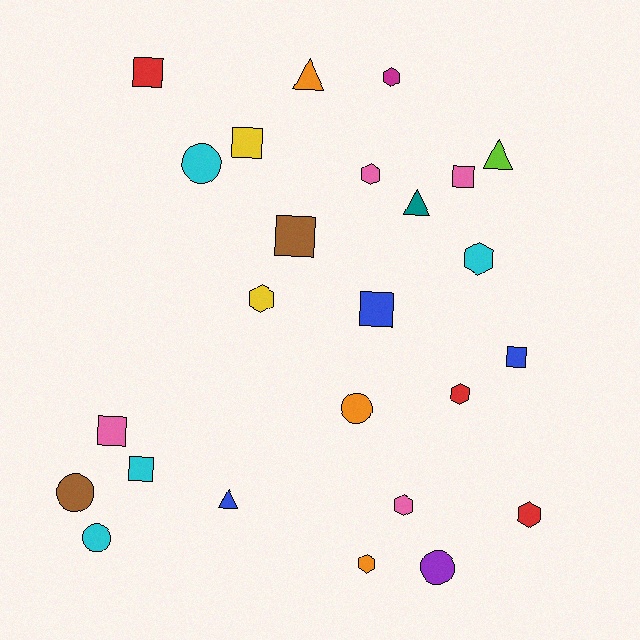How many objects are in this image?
There are 25 objects.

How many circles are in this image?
There are 5 circles.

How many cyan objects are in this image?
There are 4 cyan objects.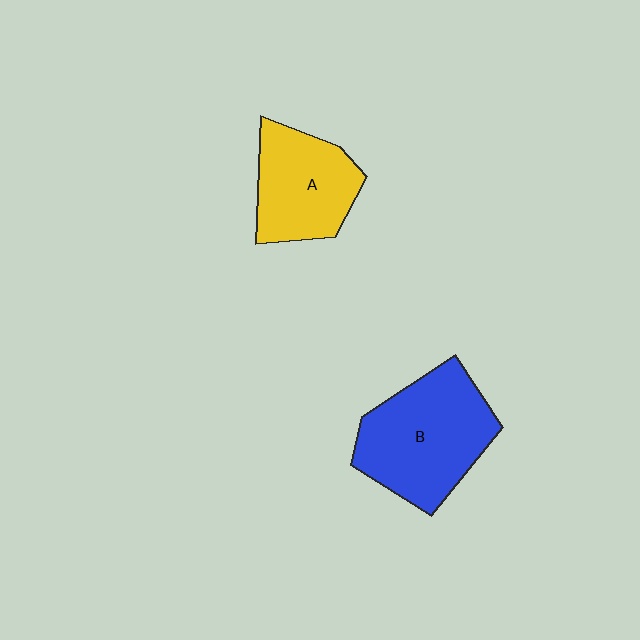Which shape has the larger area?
Shape B (blue).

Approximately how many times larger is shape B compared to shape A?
Approximately 1.4 times.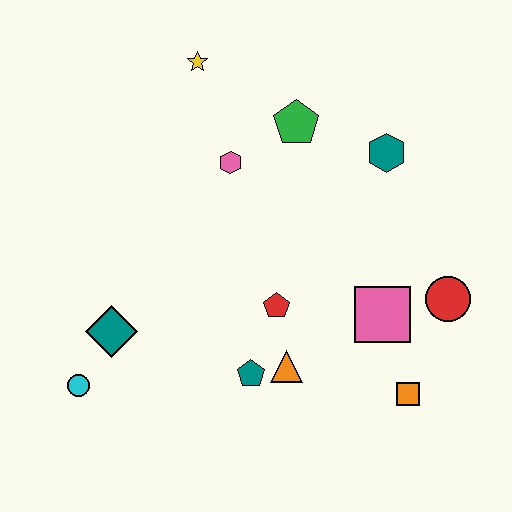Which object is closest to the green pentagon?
The pink hexagon is closest to the green pentagon.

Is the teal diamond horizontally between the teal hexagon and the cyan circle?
Yes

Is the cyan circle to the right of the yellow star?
No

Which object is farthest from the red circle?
The cyan circle is farthest from the red circle.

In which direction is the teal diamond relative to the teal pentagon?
The teal diamond is to the left of the teal pentagon.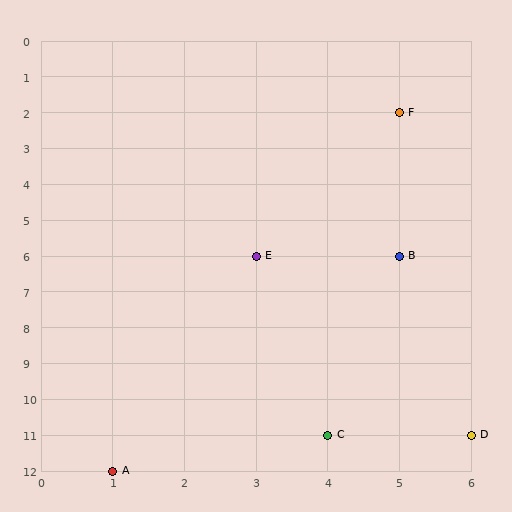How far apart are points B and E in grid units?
Points B and E are 2 columns apart.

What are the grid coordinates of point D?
Point D is at grid coordinates (6, 11).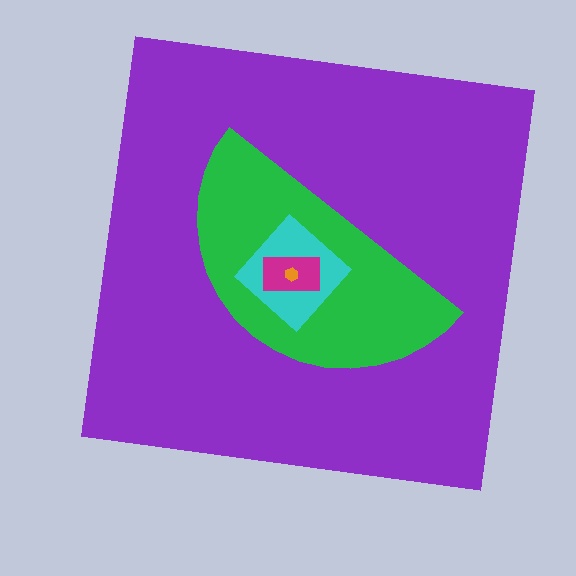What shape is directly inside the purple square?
The green semicircle.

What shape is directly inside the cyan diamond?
The magenta rectangle.